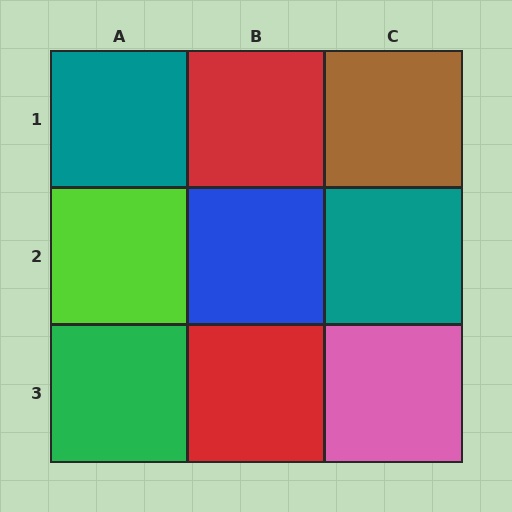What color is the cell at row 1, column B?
Red.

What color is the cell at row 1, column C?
Brown.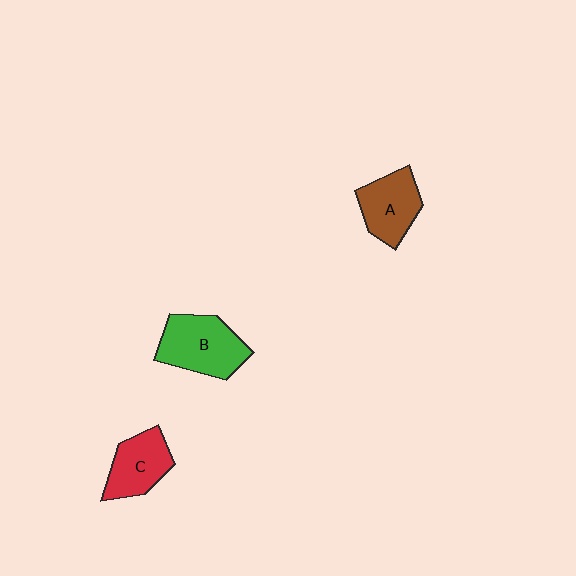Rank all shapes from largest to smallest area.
From largest to smallest: B (green), A (brown), C (red).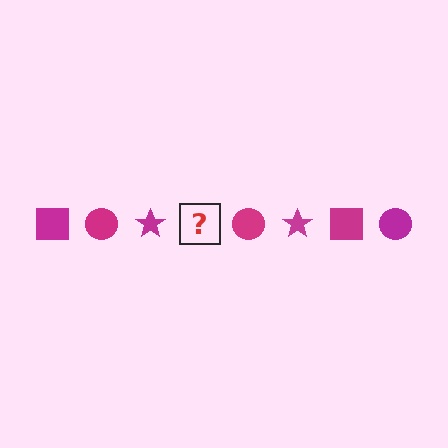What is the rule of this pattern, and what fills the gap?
The rule is that the pattern cycles through square, circle, star shapes in magenta. The gap should be filled with a magenta square.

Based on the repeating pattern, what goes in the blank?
The blank should be a magenta square.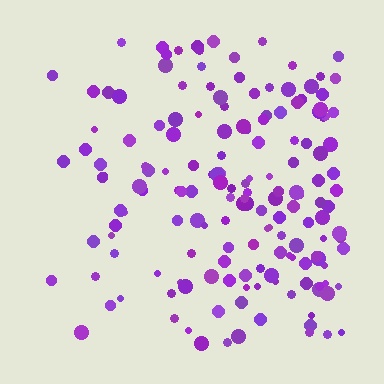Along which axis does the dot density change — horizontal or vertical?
Horizontal.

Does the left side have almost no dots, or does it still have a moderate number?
Still a moderate number, just noticeably fewer than the right.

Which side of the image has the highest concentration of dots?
The right.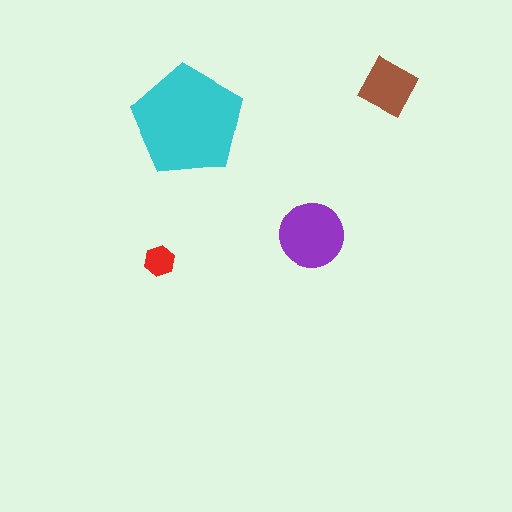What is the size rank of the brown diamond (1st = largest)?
3rd.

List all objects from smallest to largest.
The red hexagon, the brown diamond, the purple circle, the cyan pentagon.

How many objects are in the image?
There are 4 objects in the image.